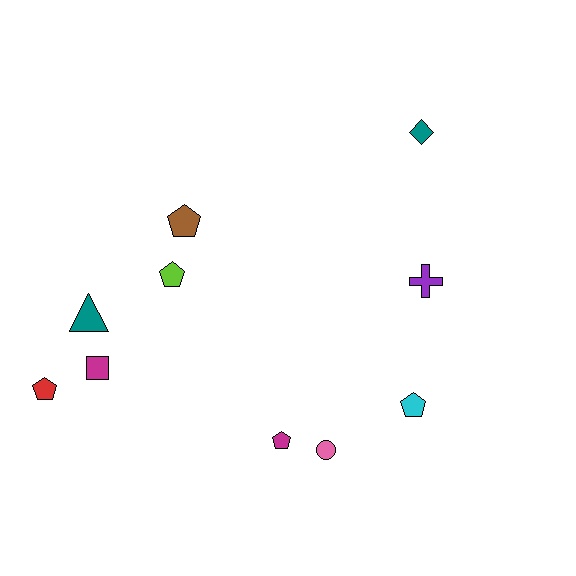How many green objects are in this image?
There are no green objects.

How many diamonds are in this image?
There is 1 diamond.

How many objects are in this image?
There are 10 objects.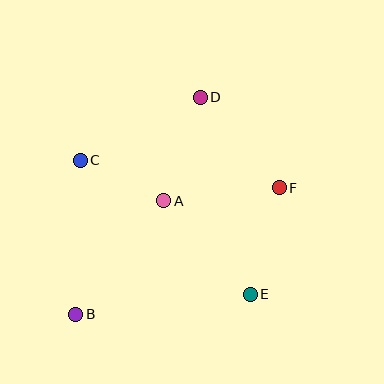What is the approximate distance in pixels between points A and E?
The distance between A and E is approximately 127 pixels.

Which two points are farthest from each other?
Points B and D are farthest from each other.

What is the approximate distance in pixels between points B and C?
The distance between B and C is approximately 154 pixels.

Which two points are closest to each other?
Points A and C are closest to each other.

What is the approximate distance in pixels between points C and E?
The distance between C and E is approximately 216 pixels.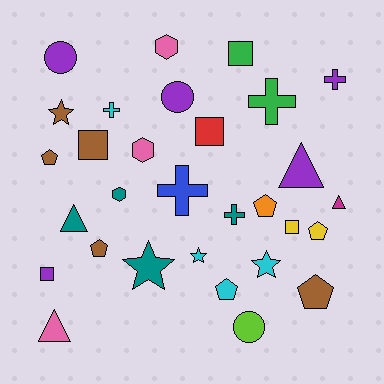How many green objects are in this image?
There are 2 green objects.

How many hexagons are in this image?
There are 3 hexagons.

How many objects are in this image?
There are 30 objects.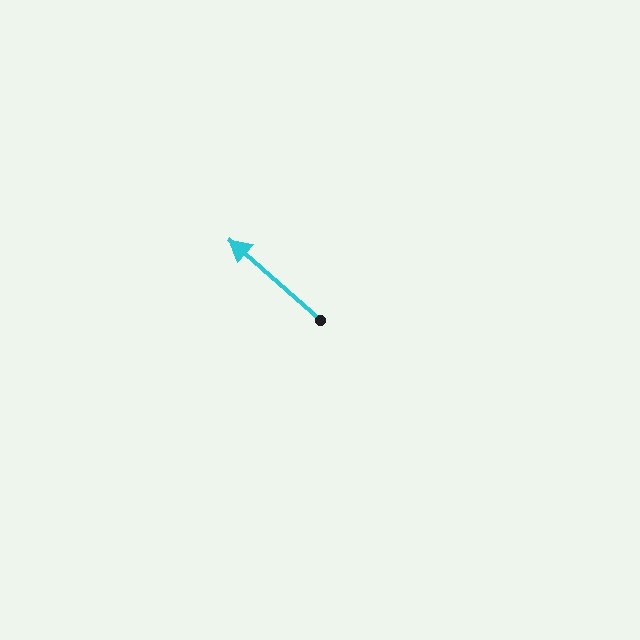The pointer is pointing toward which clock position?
Roughly 10 o'clock.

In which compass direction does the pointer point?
Northwest.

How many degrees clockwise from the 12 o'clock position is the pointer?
Approximately 312 degrees.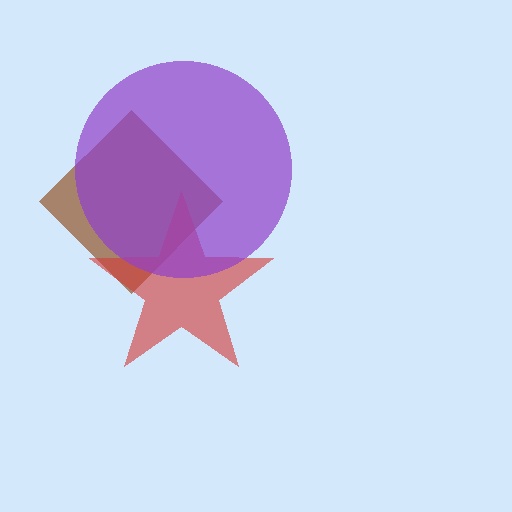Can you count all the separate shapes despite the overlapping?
Yes, there are 3 separate shapes.